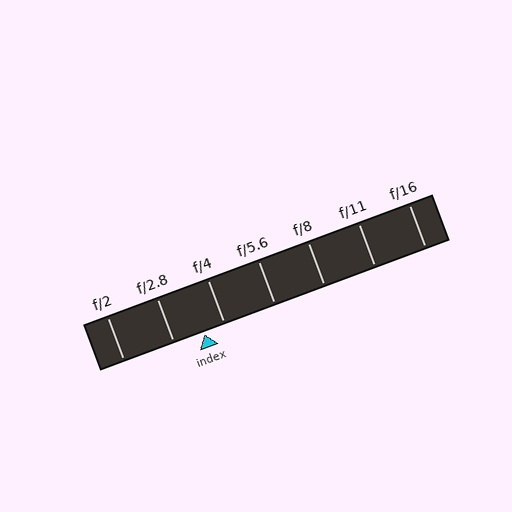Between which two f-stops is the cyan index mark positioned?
The index mark is between f/2.8 and f/4.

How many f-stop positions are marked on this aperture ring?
There are 7 f-stop positions marked.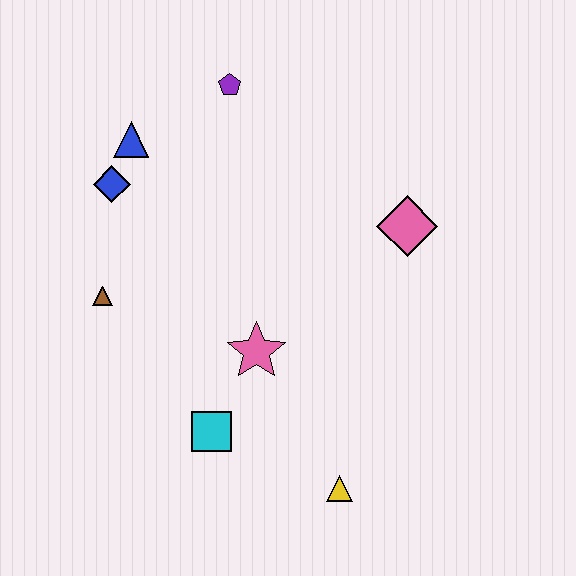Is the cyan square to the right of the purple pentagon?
No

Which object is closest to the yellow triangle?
The cyan square is closest to the yellow triangle.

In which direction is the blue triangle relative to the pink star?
The blue triangle is above the pink star.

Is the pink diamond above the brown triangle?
Yes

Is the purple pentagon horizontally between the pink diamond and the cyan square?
Yes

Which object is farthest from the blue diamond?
The yellow triangle is farthest from the blue diamond.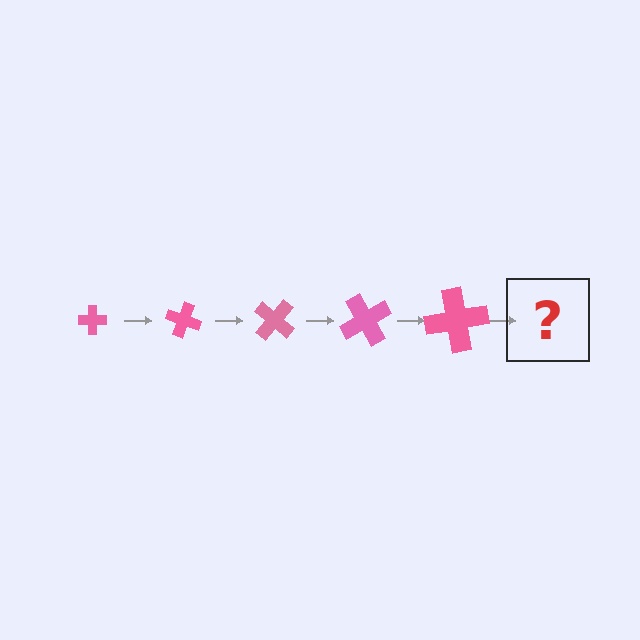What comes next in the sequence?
The next element should be a cross, larger than the previous one and rotated 100 degrees from the start.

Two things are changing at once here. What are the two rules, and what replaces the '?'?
The two rules are that the cross grows larger each step and it rotates 20 degrees each step. The '?' should be a cross, larger than the previous one and rotated 100 degrees from the start.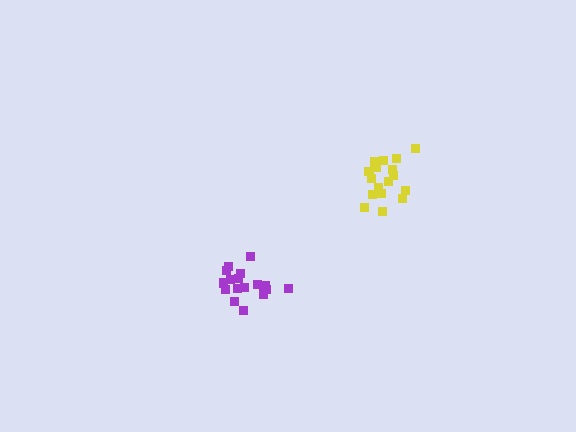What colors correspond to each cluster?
The clusters are colored: purple, yellow.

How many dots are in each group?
Group 1: 18 dots, Group 2: 17 dots (35 total).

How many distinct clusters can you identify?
There are 2 distinct clusters.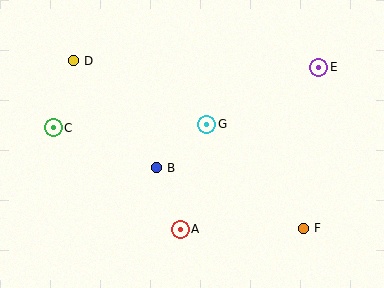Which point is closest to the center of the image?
Point G at (207, 124) is closest to the center.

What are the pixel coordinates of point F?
Point F is at (303, 228).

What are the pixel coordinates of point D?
Point D is at (73, 61).